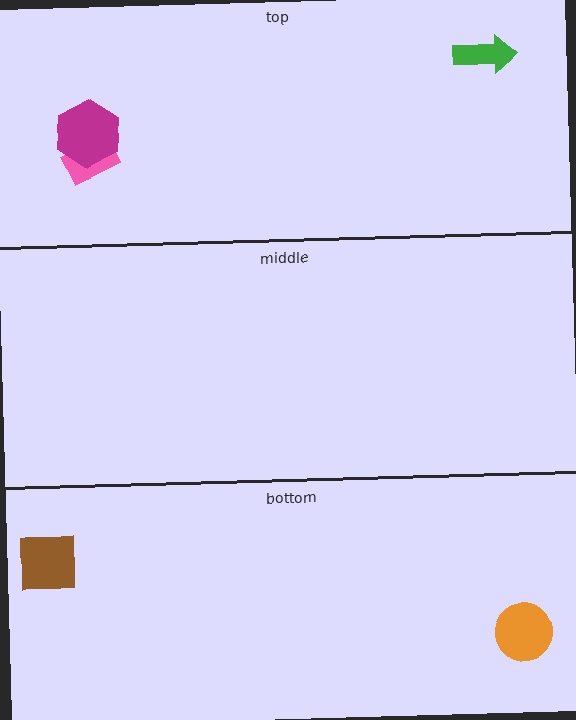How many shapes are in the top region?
3.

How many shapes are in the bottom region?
2.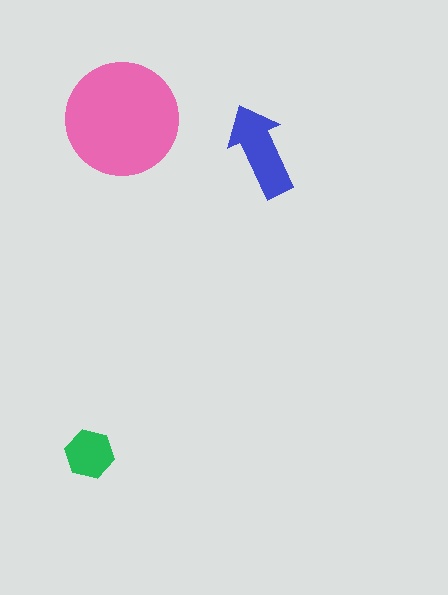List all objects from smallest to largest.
The green hexagon, the blue arrow, the pink circle.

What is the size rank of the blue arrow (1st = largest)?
2nd.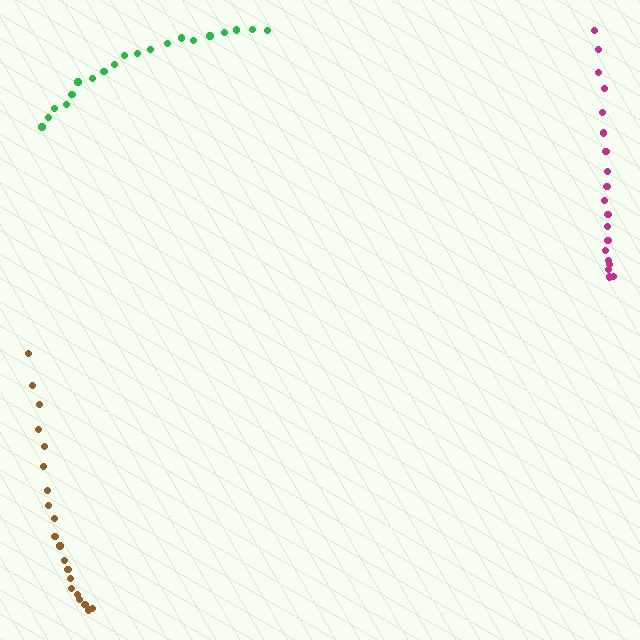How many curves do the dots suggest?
There are 3 distinct paths.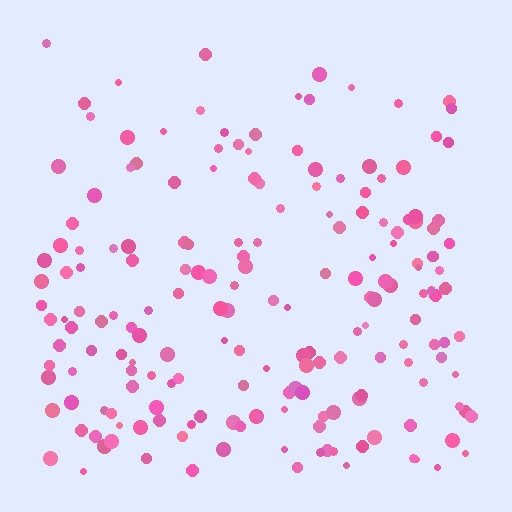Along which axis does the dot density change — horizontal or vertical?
Vertical.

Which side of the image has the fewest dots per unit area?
The top.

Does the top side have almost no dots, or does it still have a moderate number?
Still a moderate number, just noticeably fewer than the bottom.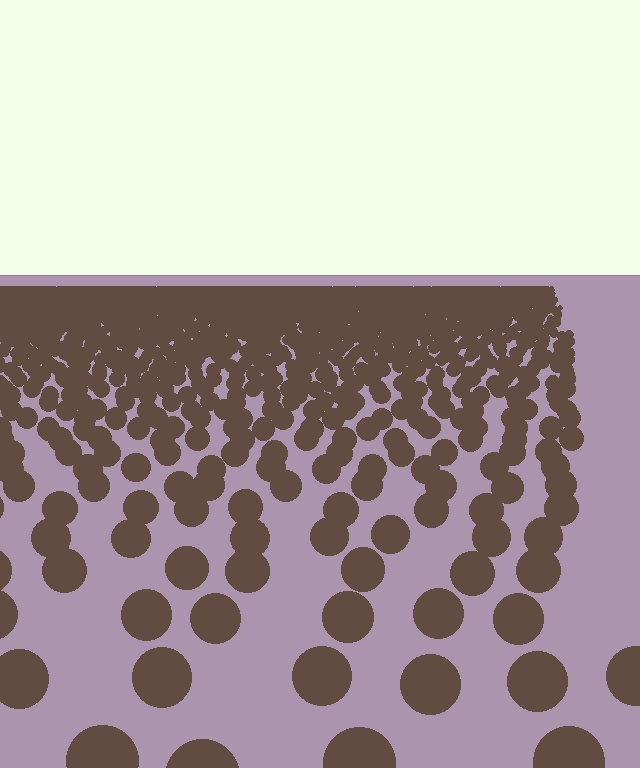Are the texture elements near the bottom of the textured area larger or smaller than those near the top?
Larger. Near the bottom, elements are closer to the viewer and appear at a bigger on-screen size.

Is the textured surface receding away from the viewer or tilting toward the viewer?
The surface is receding away from the viewer. Texture elements get smaller and denser toward the top.